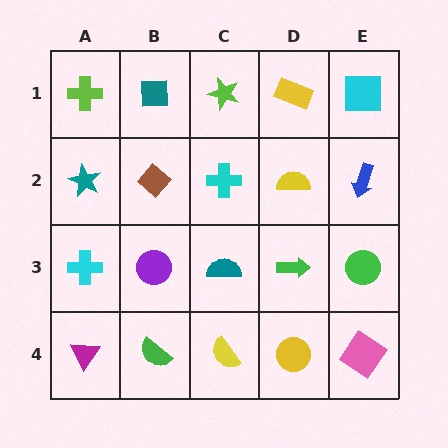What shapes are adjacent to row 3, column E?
A blue arrow (row 2, column E), a pink diamond (row 4, column E), a green arrow (row 3, column D).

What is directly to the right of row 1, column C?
A yellow rectangle.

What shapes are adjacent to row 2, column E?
A cyan square (row 1, column E), a green circle (row 3, column E), a yellow semicircle (row 2, column D).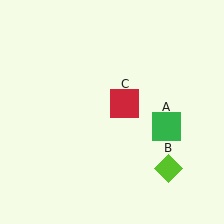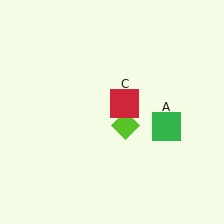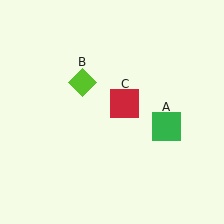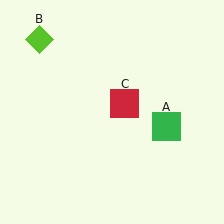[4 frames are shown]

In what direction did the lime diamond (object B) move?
The lime diamond (object B) moved up and to the left.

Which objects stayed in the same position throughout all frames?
Green square (object A) and red square (object C) remained stationary.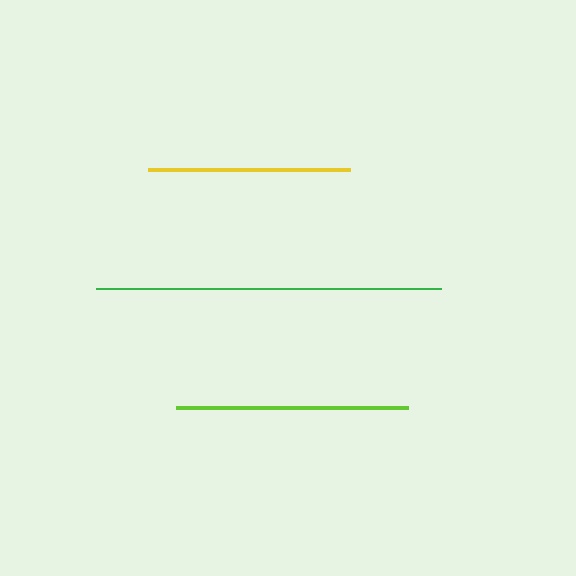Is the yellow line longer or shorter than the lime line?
The lime line is longer than the yellow line.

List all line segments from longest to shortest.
From longest to shortest: green, lime, yellow.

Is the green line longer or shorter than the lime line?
The green line is longer than the lime line.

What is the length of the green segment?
The green segment is approximately 345 pixels long.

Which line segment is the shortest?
The yellow line is the shortest at approximately 202 pixels.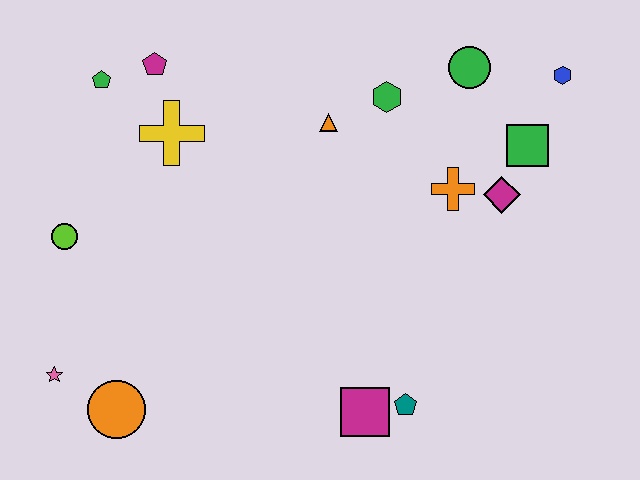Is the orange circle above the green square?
No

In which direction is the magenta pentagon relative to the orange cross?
The magenta pentagon is to the left of the orange cross.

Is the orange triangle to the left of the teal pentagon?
Yes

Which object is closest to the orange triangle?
The green hexagon is closest to the orange triangle.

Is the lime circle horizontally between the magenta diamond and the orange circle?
No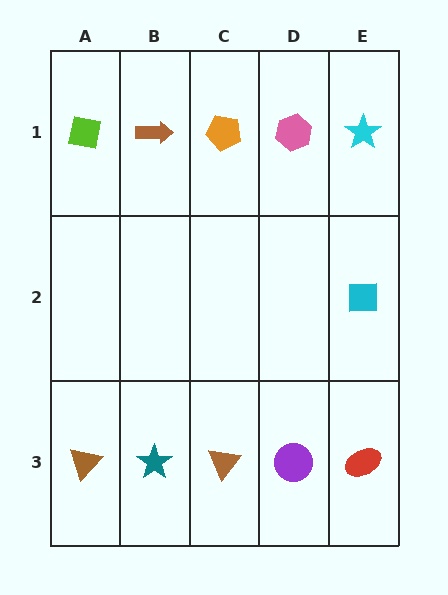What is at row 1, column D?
A pink hexagon.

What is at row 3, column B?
A teal star.